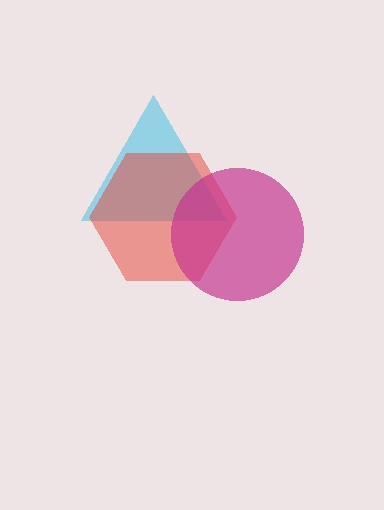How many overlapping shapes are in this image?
There are 3 overlapping shapes in the image.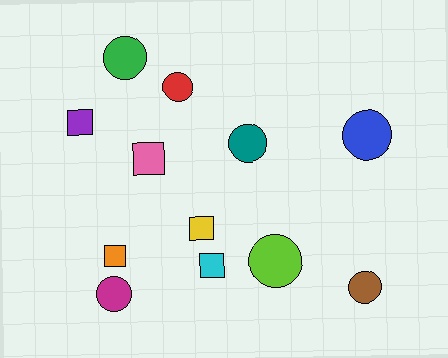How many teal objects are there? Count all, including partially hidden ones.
There is 1 teal object.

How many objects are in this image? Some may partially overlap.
There are 12 objects.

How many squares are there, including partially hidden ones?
There are 5 squares.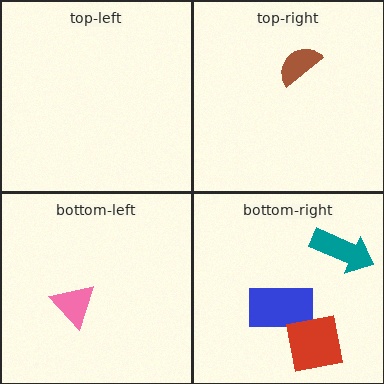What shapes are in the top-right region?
The brown semicircle.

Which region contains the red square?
The bottom-right region.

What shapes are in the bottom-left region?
The pink triangle.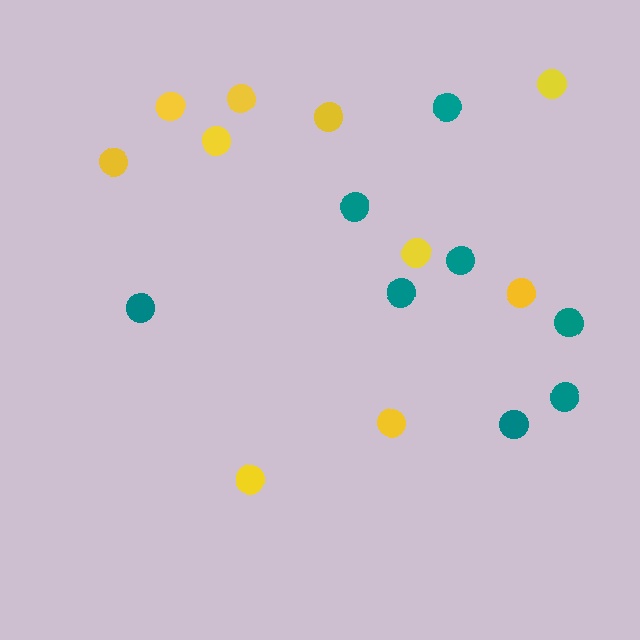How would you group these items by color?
There are 2 groups: one group of teal circles (8) and one group of yellow circles (10).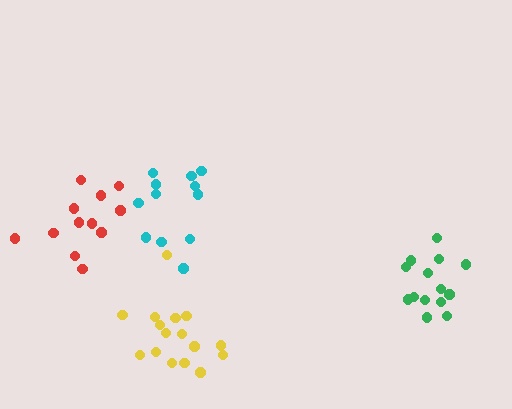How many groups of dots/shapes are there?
There are 4 groups.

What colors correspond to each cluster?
The clusters are colored: red, cyan, yellow, green.